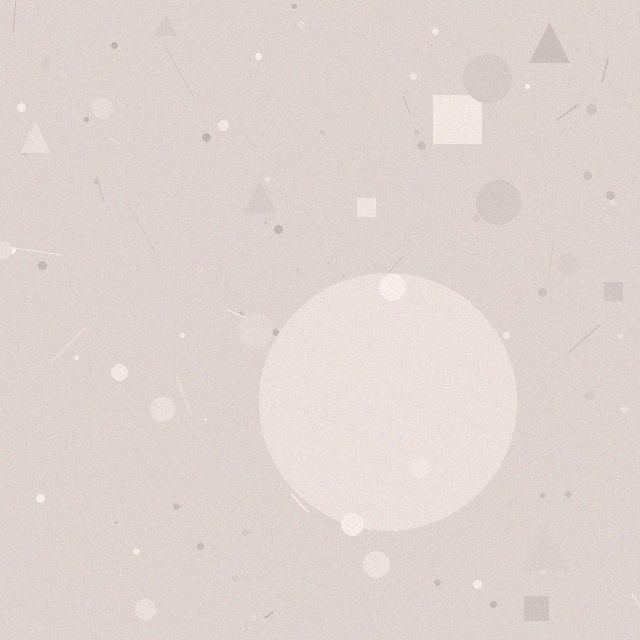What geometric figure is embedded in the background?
A circle is embedded in the background.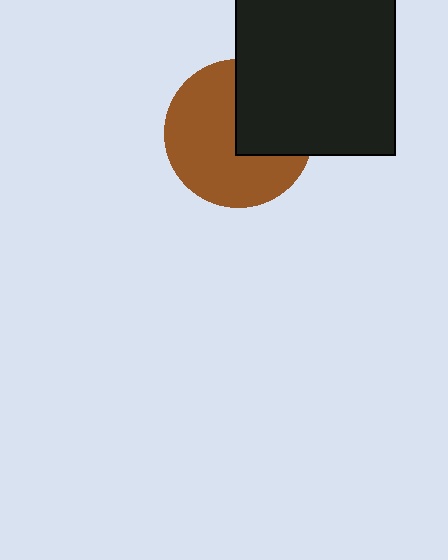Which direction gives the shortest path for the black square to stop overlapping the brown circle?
Moving right gives the shortest separation.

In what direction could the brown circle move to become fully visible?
The brown circle could move left. That would shift it out from behind the black square entirely.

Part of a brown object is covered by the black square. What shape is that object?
It is a circle.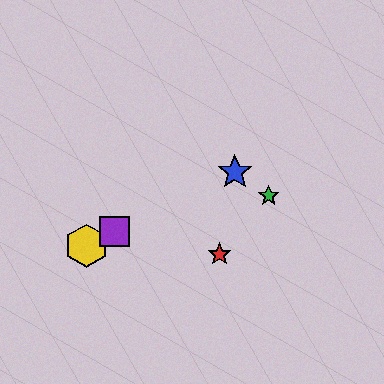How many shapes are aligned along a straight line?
3 shapes (the blue star, the yellow hexagon, the purple square) are aligned along a straight line.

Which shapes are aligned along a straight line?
The blue star, the yellow hexagon, the purple square are aligned along a straight line.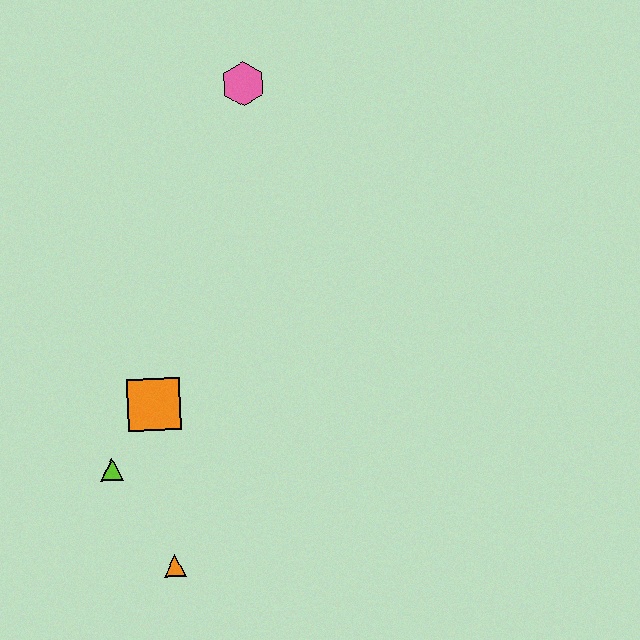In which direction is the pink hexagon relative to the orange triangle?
The pink hexagon is above the orange triangle.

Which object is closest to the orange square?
The lime triangle is closest to the orange square.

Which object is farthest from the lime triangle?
The pink hexagon is farthest from the lime triangle.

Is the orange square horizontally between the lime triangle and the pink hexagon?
Yes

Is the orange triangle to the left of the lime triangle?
No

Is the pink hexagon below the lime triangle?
No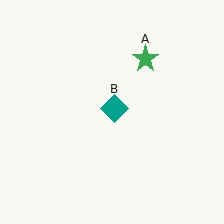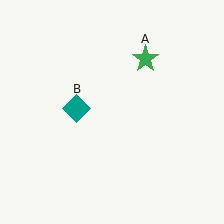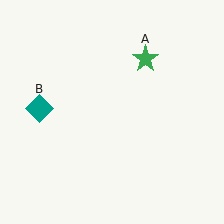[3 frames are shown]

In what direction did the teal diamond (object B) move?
The teal diamond (object B) moved left.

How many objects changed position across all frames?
1 object changed position: teal diamond (object B).